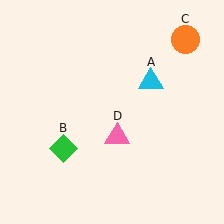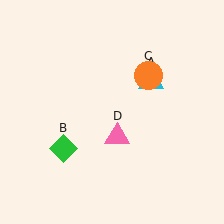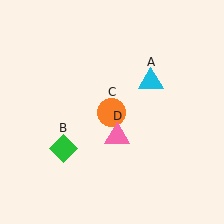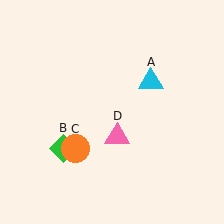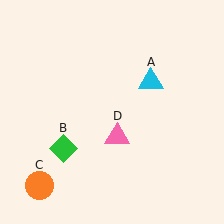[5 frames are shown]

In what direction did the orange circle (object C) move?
The orange circle (object C) moved down and to the left.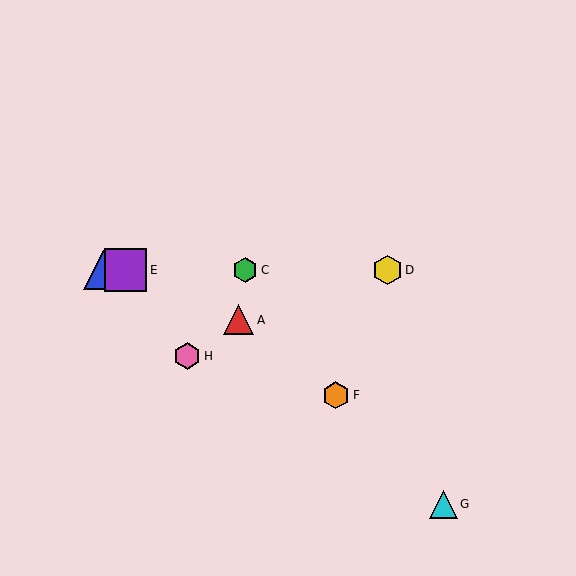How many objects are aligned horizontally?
4 objects (B, C, D, E) are aligned horizontally.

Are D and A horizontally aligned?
No, D is at y≈270 and A is at y≈320.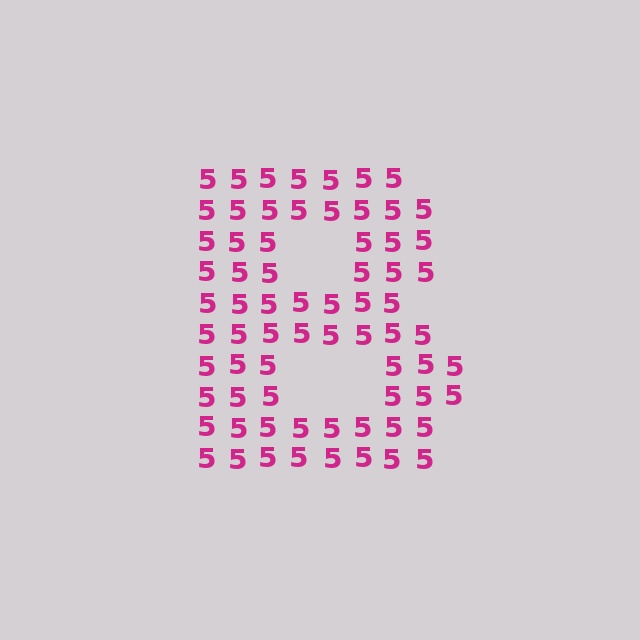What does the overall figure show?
The overall figure shows the letter B.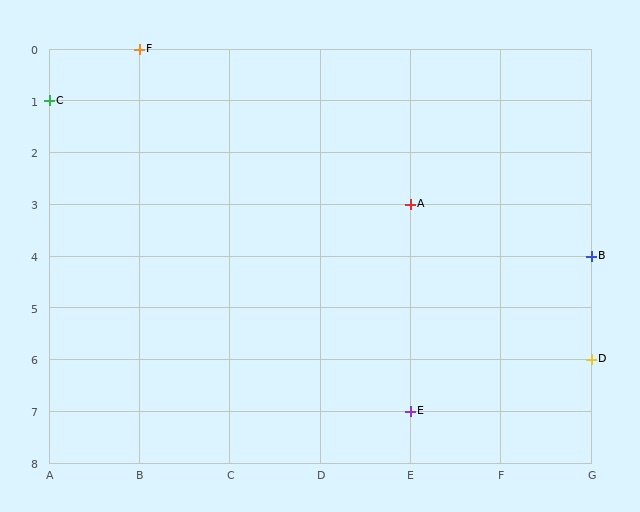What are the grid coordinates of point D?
Point D is at grid coordinates (G, 6).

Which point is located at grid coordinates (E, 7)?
Point E is at (E, 7).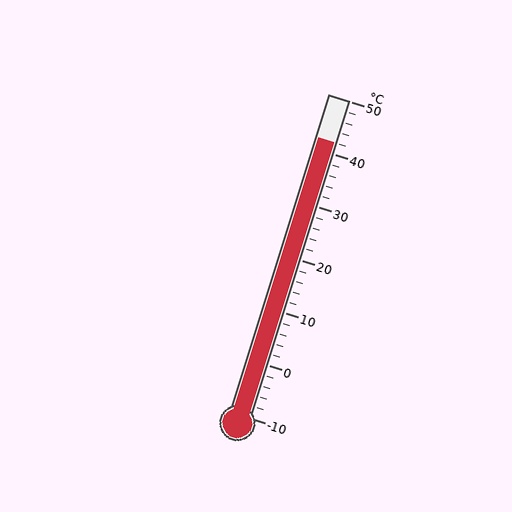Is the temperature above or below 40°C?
The temperature is above 40°C.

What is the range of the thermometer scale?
The thermometer scale ranges from -10°C to 50°C.